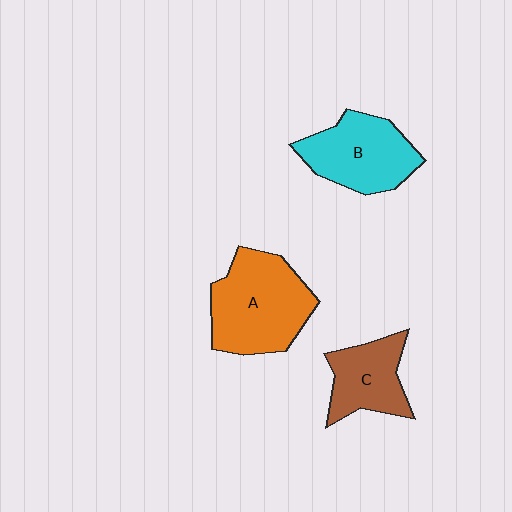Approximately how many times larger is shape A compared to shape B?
Approximately 1.2 times.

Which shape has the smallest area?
Shape C (brown).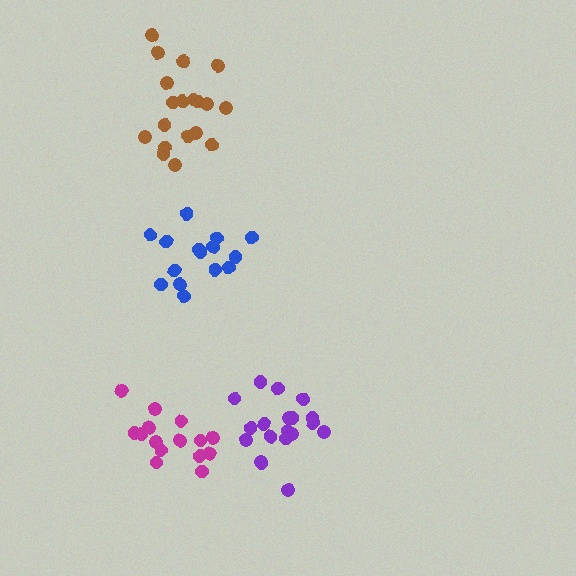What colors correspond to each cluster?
The clusters are colored: purple, brown, blue, magenta.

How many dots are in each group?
Group 1: 19 dots, Group 2: 19 dots, Group 3: 15 dots, Group 4: 15 dots (68 total).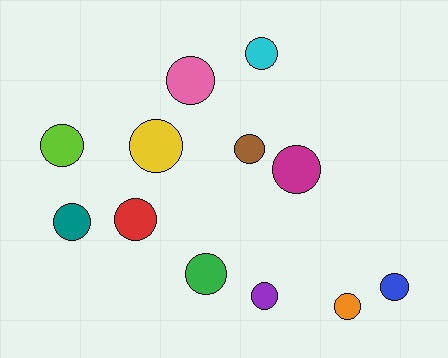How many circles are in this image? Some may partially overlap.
There are 12 circles.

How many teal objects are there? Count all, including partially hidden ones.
There is 1 teal object.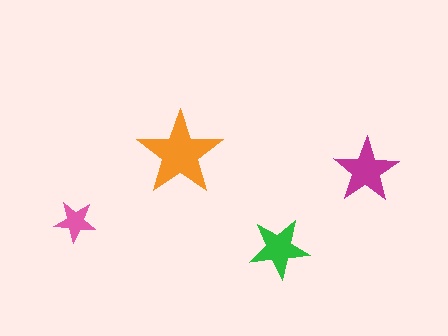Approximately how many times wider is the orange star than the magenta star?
About 1.5 times wider.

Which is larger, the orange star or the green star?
The orange one.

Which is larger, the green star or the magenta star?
The magenta one.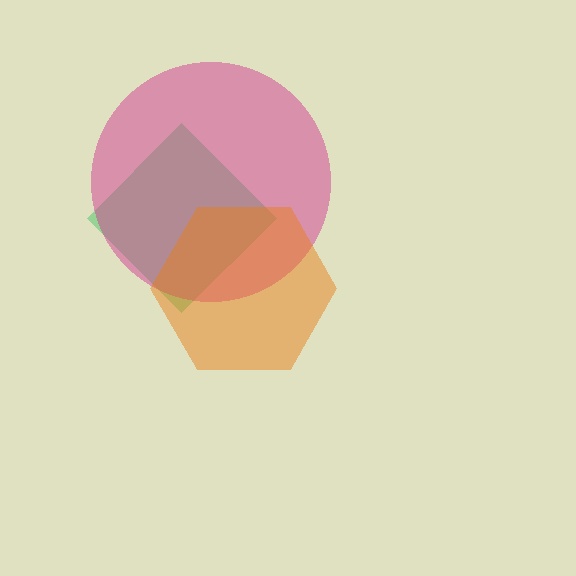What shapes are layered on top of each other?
The layered shapes are: a green diamond, a magenta circle, an orange hexagon.